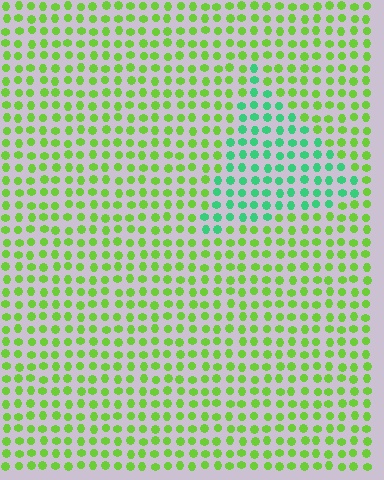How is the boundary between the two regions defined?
The boundary is defined purely by a slight shift in hue (about 48 degrees). Spacing, size, and orientation are identical on both sides.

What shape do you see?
I see a triangle.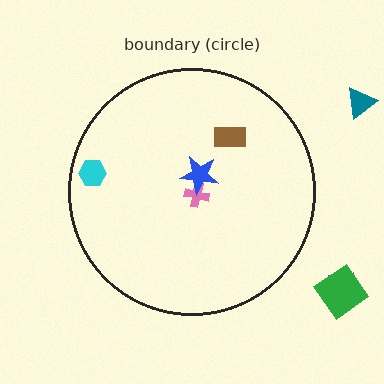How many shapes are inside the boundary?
4 inside, 3 outside.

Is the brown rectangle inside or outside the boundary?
Inside.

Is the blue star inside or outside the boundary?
Inside.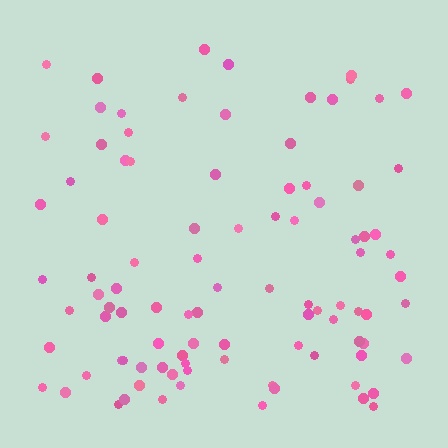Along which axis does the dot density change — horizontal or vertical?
Vertical.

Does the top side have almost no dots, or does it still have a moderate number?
Still a moderate number, just noticeably fewer than the bottom.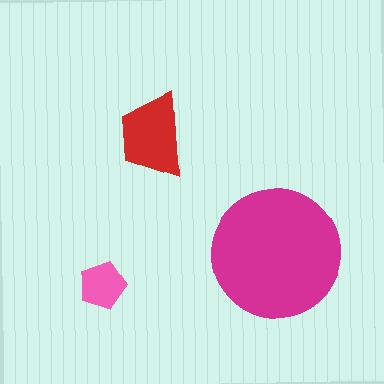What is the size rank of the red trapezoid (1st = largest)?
2nd.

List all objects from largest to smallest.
The magenta circle, the red trapezoid, the pink pentagon.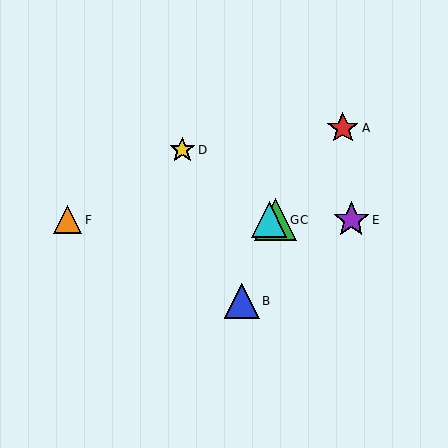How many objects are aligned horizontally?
4 objects (C, E, F, G) are aligned horizontally.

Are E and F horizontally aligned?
Yes, both are at y≈220.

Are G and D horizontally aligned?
No, G is at y≈220 and D is at y≈150.